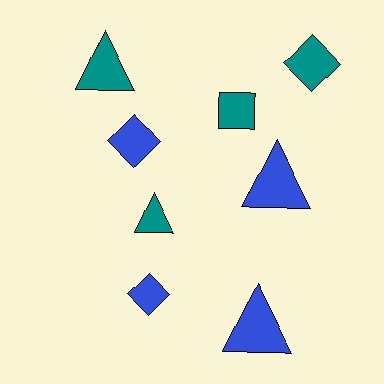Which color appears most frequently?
Teal, with 4 objects.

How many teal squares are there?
There is 1 teal square.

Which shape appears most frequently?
Triangle, with 4 objects.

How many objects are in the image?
There are 8 objects.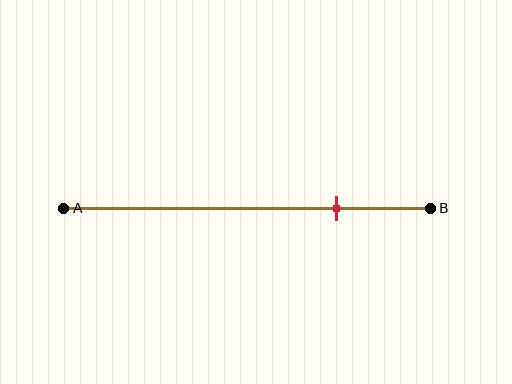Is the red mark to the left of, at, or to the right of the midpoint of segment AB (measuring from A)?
The red mark is to the right of the midpoint of segment AB.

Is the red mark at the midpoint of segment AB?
No, the mark is at about 75% from A, not at the 50% midpoint.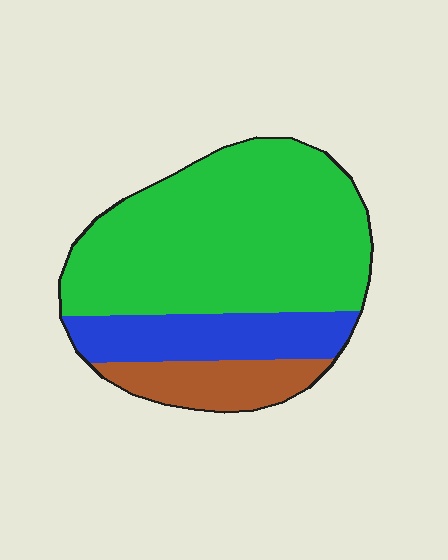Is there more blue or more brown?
Blue.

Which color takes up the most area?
Green, at roughly 65%.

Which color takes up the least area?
Brown, at roughly 15%.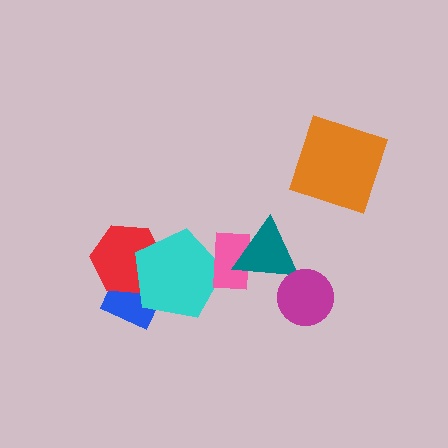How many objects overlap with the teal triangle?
2 objects overlap with the teal triangle.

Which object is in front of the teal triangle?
The magenta circle is in front of the teal triangle.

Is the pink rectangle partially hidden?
Yes, it is partially covered by another shape.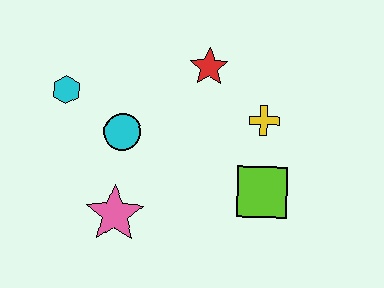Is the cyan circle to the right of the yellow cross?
No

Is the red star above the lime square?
Yes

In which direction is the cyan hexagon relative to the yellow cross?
The cyan hexagon is to the left of the yellow cross.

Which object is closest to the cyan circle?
The cyan hexagon is closest to the cyan circle.